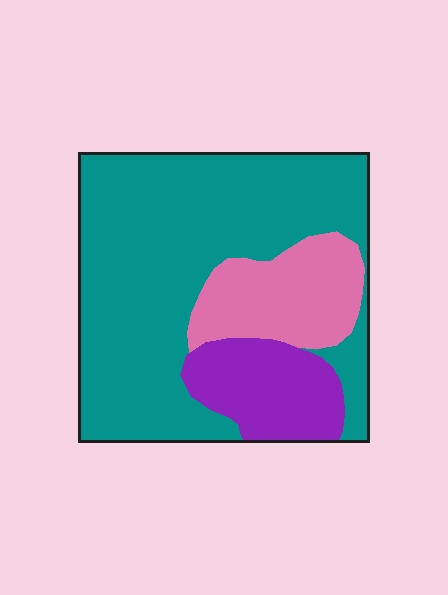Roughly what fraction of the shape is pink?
Pink takes up about one sixth (1/6) of the shape.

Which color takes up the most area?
Teal, at roughly 65%.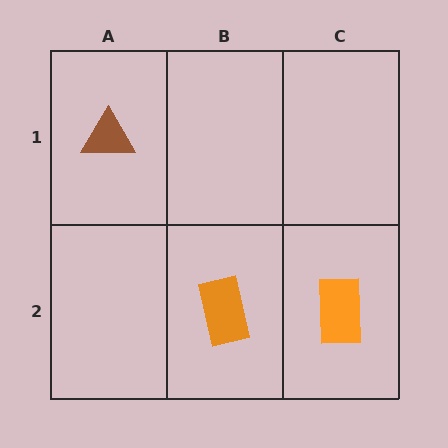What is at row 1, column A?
A brown triangle.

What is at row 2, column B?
An orange rectangle.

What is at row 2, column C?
An orange rectangle.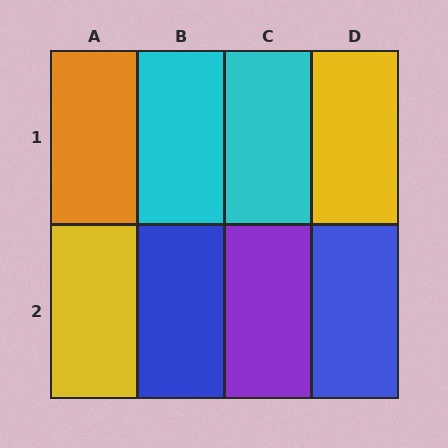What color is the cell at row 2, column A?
Yellow.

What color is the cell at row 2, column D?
Blue.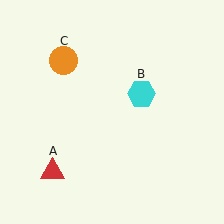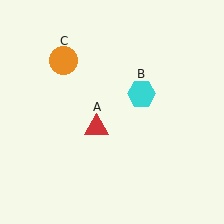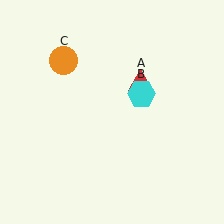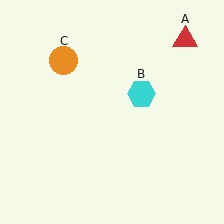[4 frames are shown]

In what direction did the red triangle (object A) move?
The red triangle (object A) moved up and to the right.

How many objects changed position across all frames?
1 object changed position: red triangle (object A).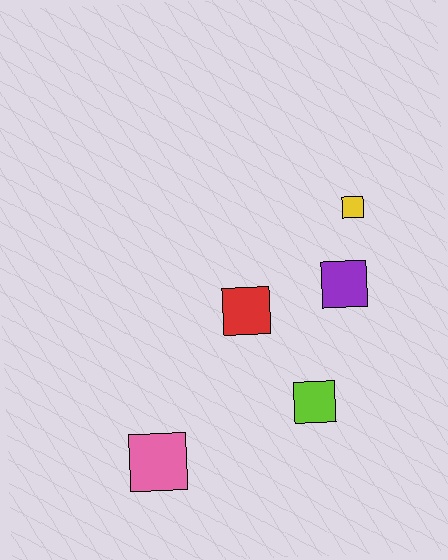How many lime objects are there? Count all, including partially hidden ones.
There is 1 lime object.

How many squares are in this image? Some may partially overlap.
There are 5 squares.